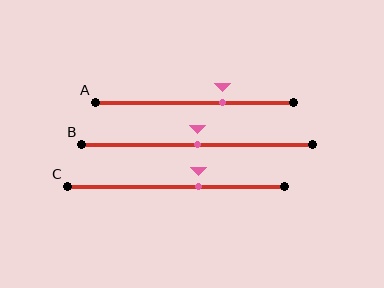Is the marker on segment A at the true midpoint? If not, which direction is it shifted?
No, the marker on segment A is shifted to the right by about 14% of the segment length.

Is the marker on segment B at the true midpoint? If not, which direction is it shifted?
Yes, the marker on segment B is at the true midpoint.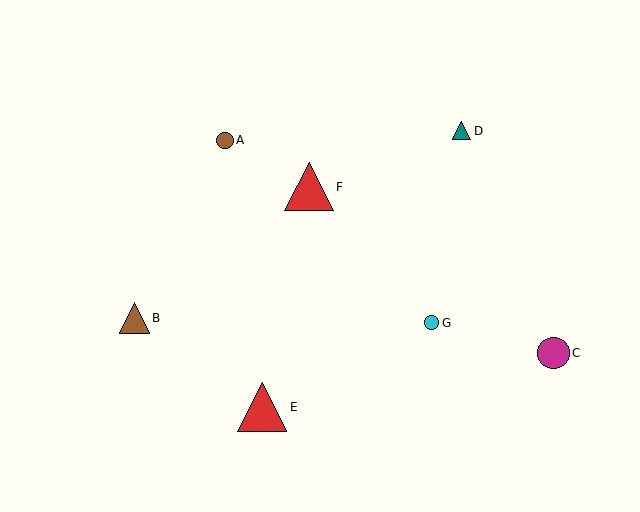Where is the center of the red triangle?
The center of the red triangle is at (309, 187).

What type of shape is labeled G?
Shape G is a cyan circle.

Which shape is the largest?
The red triangle (labeled E) is the largest.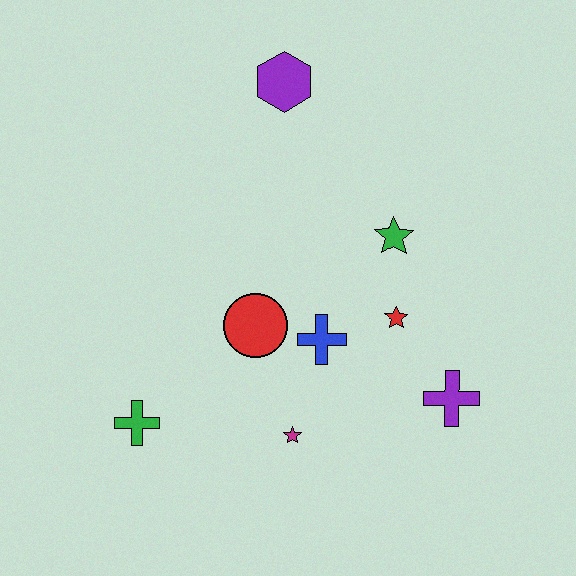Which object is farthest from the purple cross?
The purple hexagon is farthest from the purple cross.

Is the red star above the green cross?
Yes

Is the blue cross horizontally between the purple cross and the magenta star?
Yes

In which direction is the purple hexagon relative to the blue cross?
The purple hexagon is above the blue cross.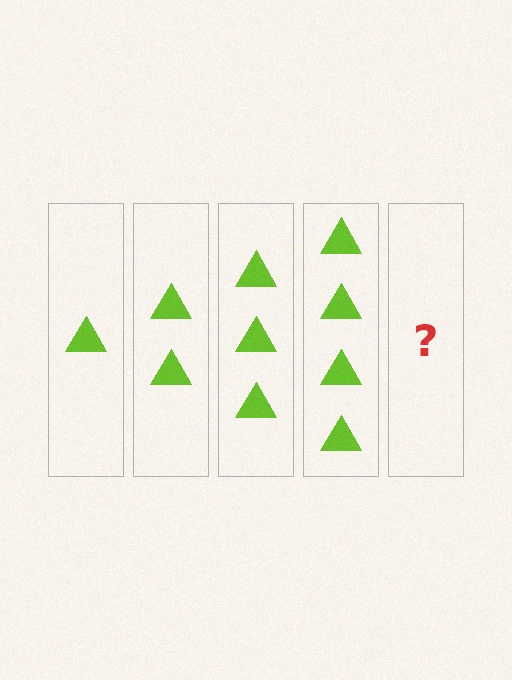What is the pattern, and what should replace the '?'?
The pattern is that each step adds one more triangle. The '?' should be 5 triangles.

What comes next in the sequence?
The next element should be 5 triangles.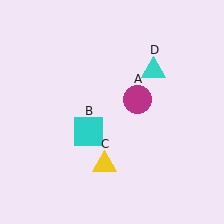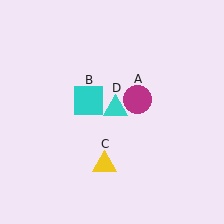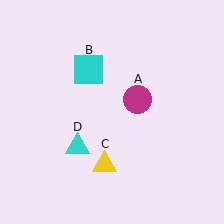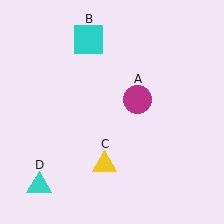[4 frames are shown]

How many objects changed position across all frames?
2 objects changed position: cyan square (object B), cyan triangle (object D).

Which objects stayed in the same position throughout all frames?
Magenta circle (object A) and yellow triangle (object C) remained stationary.